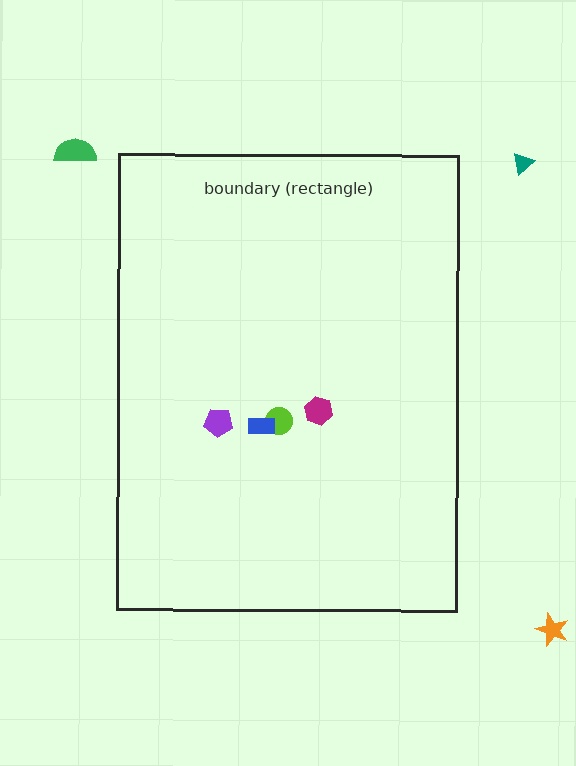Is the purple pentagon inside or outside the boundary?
Inside.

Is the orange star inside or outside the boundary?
Outside.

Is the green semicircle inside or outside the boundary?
Outside.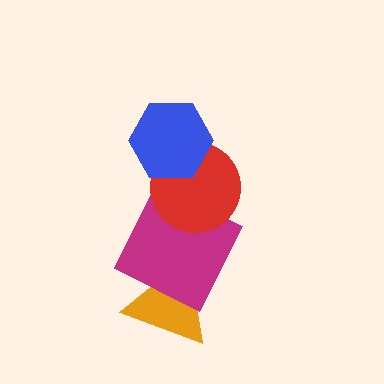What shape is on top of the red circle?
The blue hexagon is on top of the red circle.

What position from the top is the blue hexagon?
The blue hexagon is 1st from the top.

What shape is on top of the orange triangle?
The magenta square is on top of the orange triangle.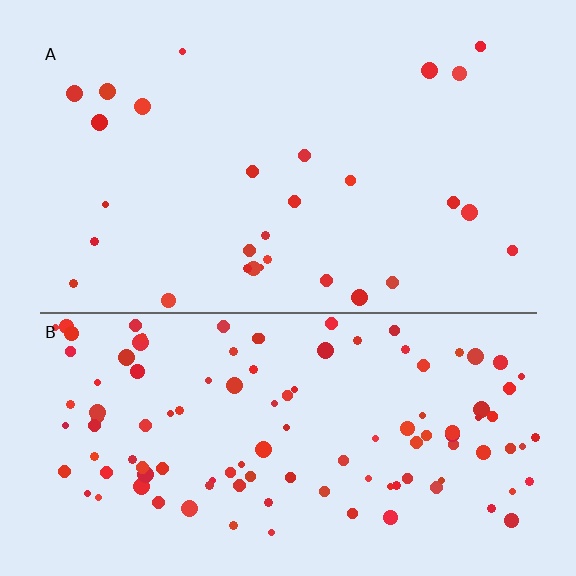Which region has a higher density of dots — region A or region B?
B (the bottom).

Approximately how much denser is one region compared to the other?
Approximately 4.0× — region B over region A.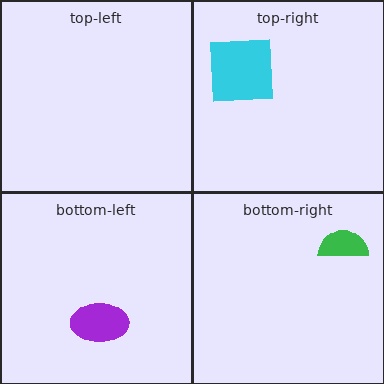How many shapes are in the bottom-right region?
1.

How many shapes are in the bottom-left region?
1.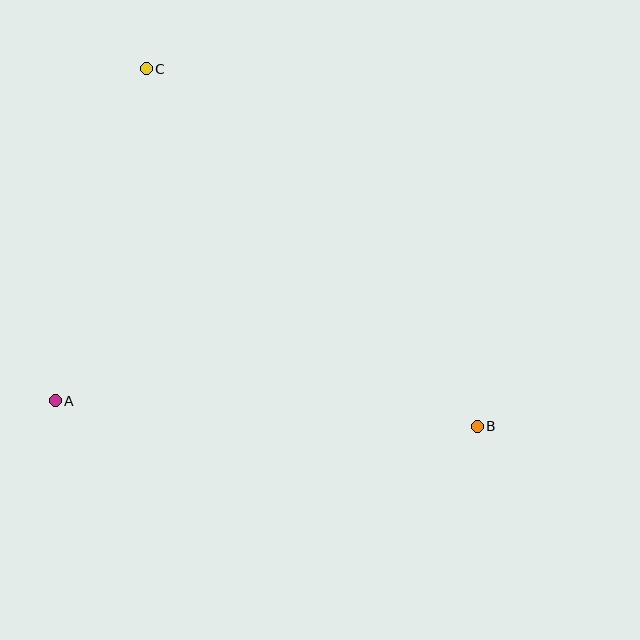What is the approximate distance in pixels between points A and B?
The distance between A and B is approximately 423 pixels.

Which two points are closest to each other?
Points A and C are closest to each other.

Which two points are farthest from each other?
Points B and C are farthest from each other.